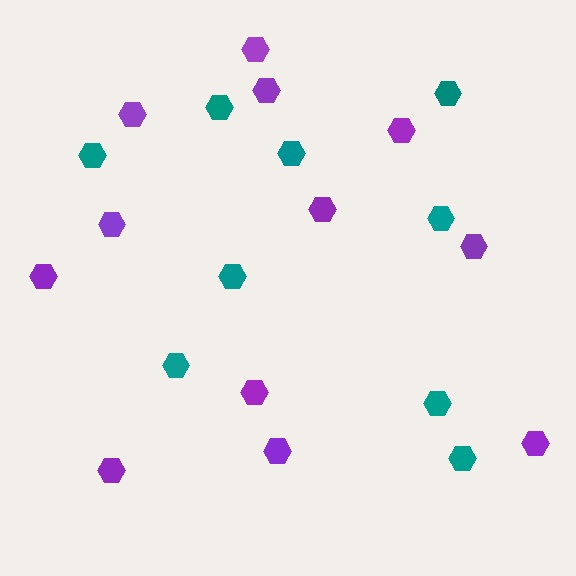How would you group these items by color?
There are 2 groups: one group of purple hexagons (12) and one group of teal hexagons (9).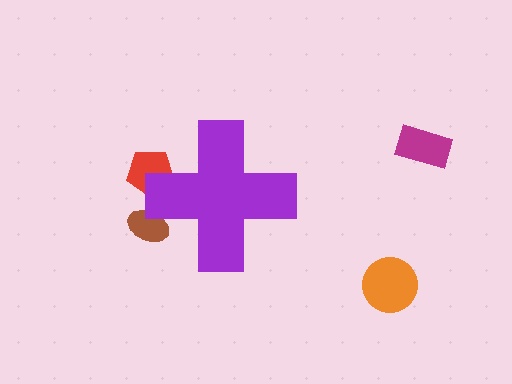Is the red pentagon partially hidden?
Yes, the red pentagon is partially hidden behind the purple cross.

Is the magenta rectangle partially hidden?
No, the magenta rectangle is fully visible.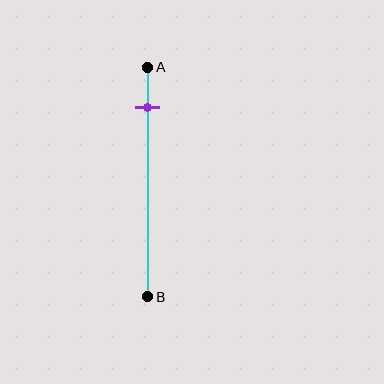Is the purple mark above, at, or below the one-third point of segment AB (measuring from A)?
The purple mark is above the one-third point of segment AB.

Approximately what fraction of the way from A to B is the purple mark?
The purple mark is approximately 20% of the way from A to B.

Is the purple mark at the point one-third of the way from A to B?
No, the mark is at about 20% from A, not at the 33% one-third point.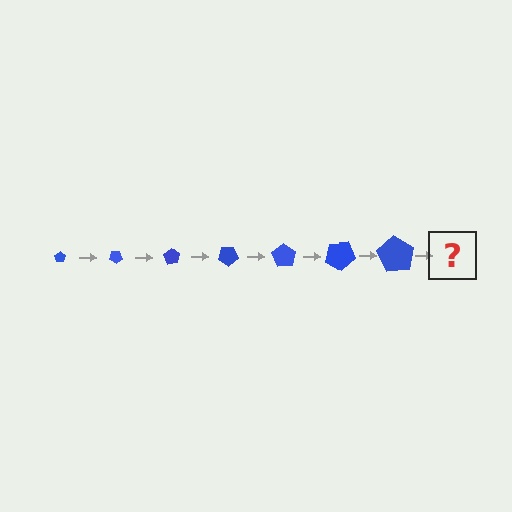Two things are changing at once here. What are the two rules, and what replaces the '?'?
The two rules are that the pentagon grows larger each step and it rotates 35 degrees each step. The '?' should be a pentagon, larger than the previous one and rotated 245 degrees from the start.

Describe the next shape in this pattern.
It should be a pentagon, larger than the previous one and rotated 245 degrees from the start.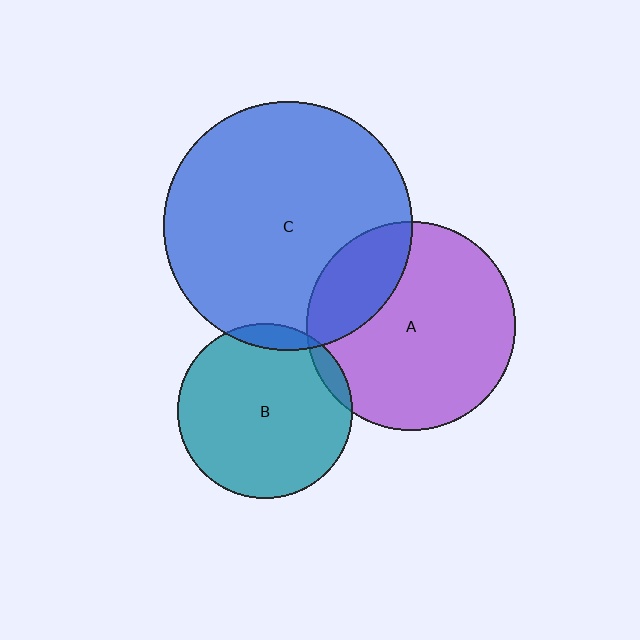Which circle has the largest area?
Circle C (blue).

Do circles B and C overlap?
Yes.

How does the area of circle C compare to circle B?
Approximately 2.0 times.